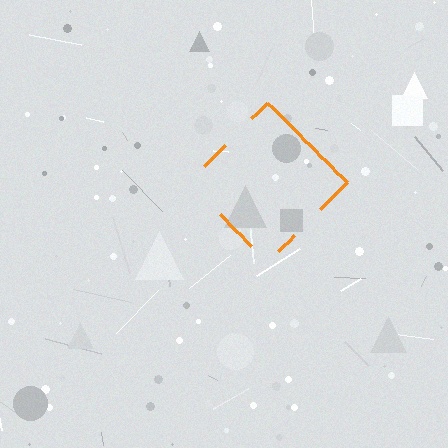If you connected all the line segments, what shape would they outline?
They would outline a diamond.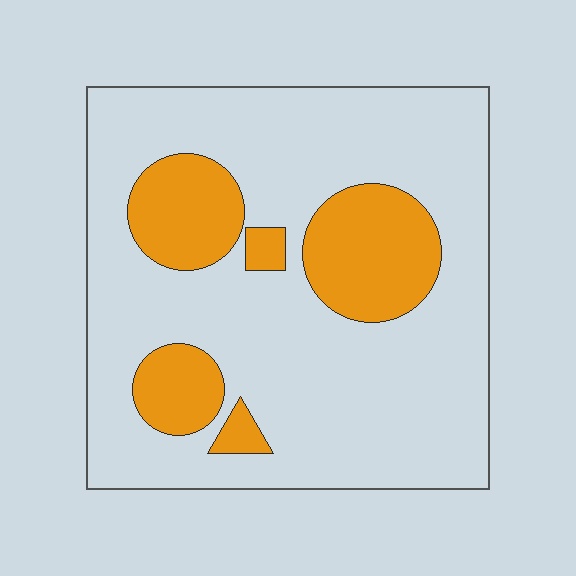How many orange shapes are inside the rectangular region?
5.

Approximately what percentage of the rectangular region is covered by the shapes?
Approximately 25%.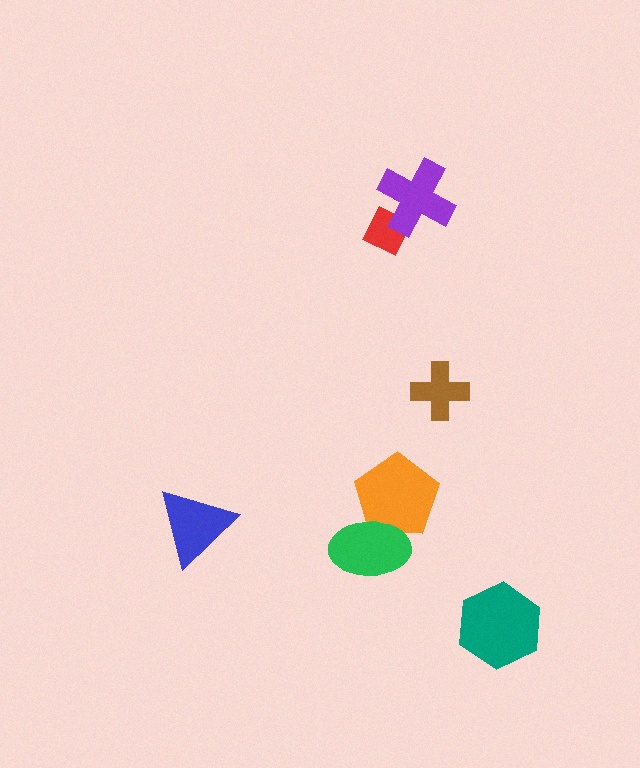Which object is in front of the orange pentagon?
The green ellipse is in front of the orange pentagon.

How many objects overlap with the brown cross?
0 objects overlap with the brown cross.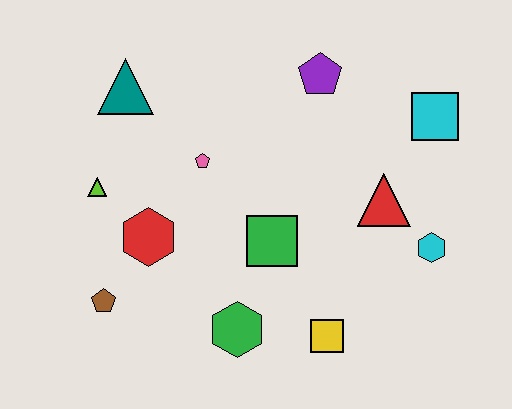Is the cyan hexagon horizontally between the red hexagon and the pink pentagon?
No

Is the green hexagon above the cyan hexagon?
No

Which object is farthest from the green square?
The teal triangle is farthest from the green square.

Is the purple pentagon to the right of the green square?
Yes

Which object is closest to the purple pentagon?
The cyan square is closest to the purple pentagon.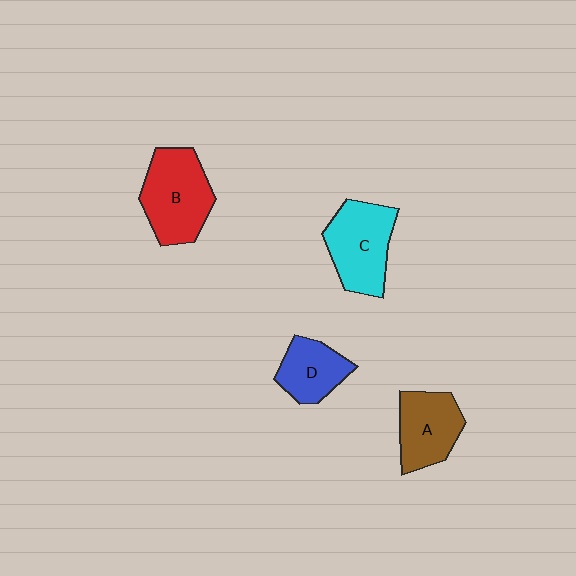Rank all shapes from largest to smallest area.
From largest to smallest: B (red), C (cyan), A (brown), D (blue).